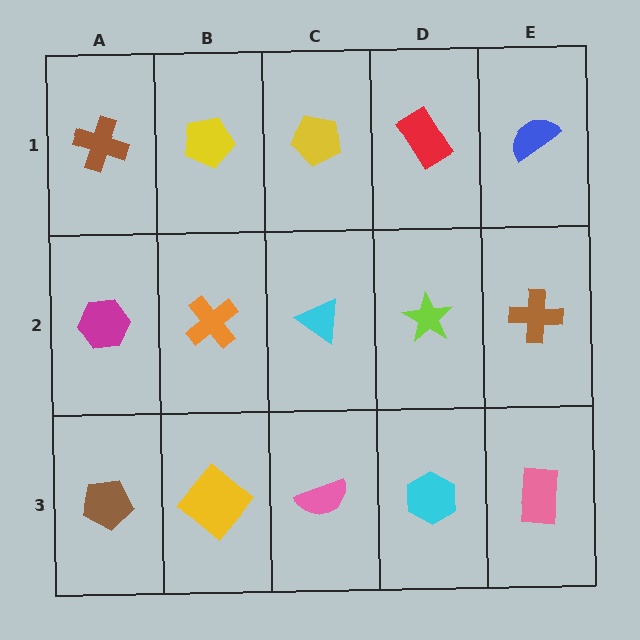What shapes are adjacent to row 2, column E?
A blue semicircle (row 1, column E), a pink rectangle (row 3, column E), a lime star (row 2, column D).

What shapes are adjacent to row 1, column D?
A lime star (row 2, column D), a yellow pentagon (row 1, column C), a blue semicircle (row 1, column E).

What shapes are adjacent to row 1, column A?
A magenta hexagon (row 2, column A), a yellow pentagon (row 1, column B).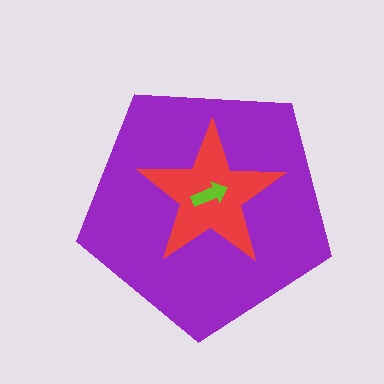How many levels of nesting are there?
3.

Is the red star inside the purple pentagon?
Yes.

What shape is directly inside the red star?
The lime arrow.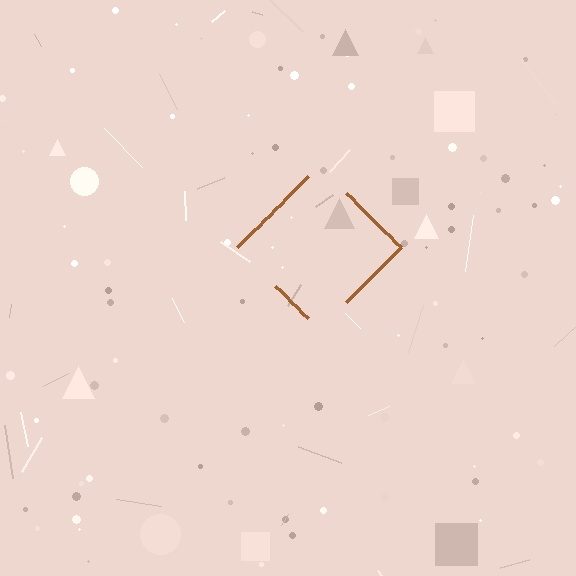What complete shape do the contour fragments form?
The contour fragments form a diamond.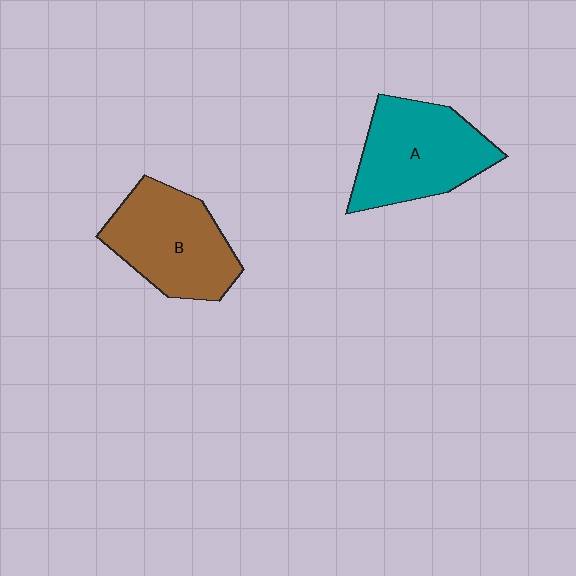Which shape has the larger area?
Shape A (teal).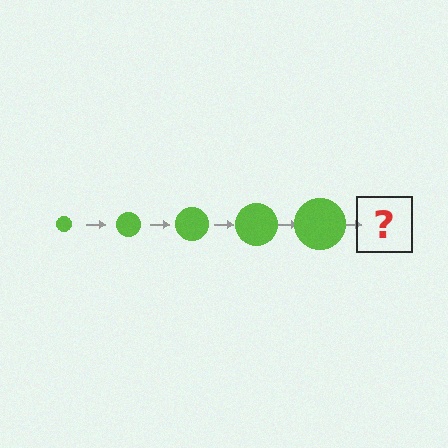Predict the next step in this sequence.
The next step is a lime circle, larger than the previous one.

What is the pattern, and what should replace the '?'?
The pattern is that the circle gets progressively larger each step. The '?' should be a lime circle, larger than the previous one.